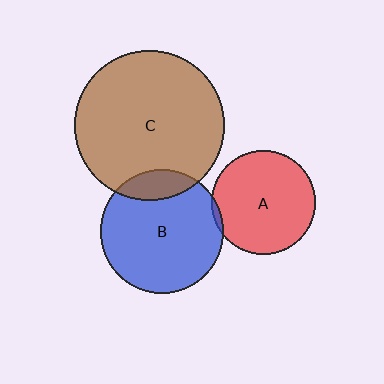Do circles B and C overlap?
Yes.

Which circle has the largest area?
Circle C (brown).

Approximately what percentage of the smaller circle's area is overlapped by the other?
Approximately 15%.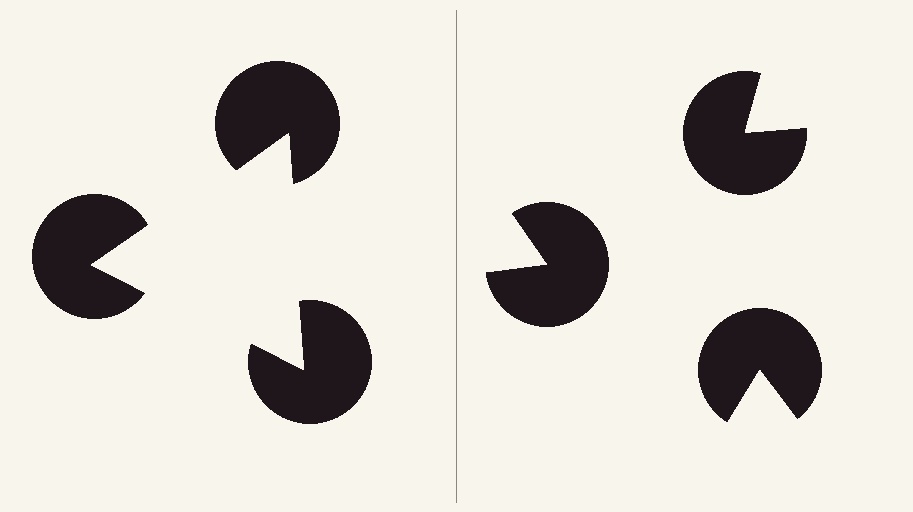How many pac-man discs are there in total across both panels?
6 — 3 on each side.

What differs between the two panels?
The pac-man discs are positioned identically on both sides; only the wedge orientations differ. On the left they align to a triangle; on the right they are misaligned.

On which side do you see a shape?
An illusory triangle appears on the left side. On the right side the wedge cuts are rotated, so no coherent shape forms.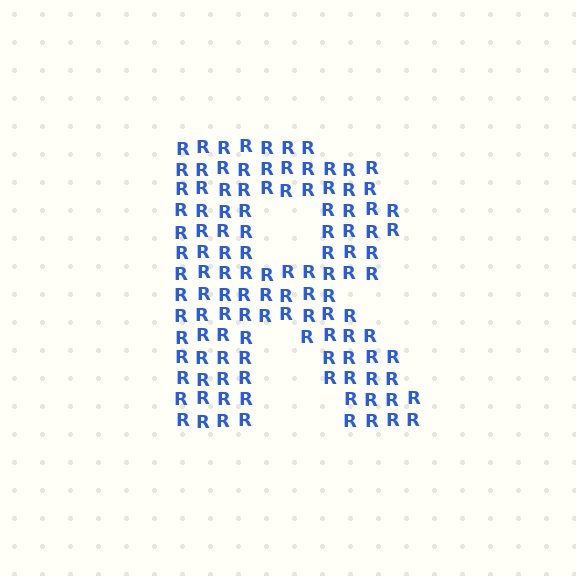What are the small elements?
The small elements are letter R's.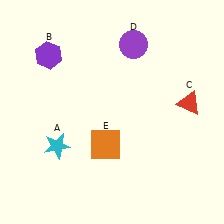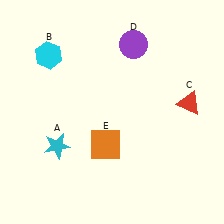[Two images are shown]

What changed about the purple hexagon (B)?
In Image 1, B is purple. In Image 2, it changed to cyan.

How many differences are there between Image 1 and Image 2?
There is 1 difference between the two images.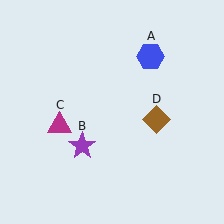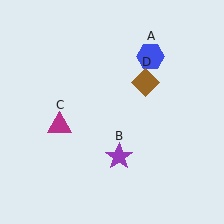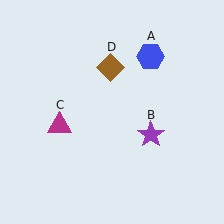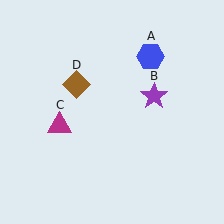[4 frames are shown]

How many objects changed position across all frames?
2 objects changed position: purple star (object B), brown diamond (object D).